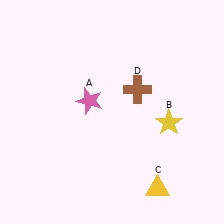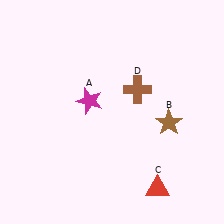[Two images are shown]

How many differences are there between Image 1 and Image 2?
There are 3 differences between the two images.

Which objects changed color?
A changed from pink to magenta. B changed from yellow to brown. C changed from yellow to red.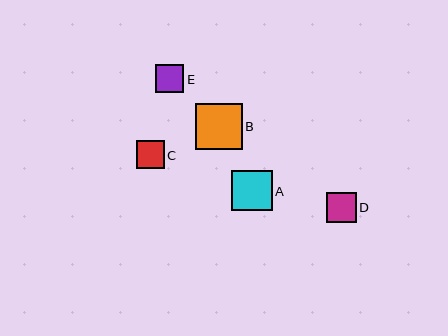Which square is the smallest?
Square E is the smallest with a size of approximately 28 pixels.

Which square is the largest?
Square B is the largest with a size of approximately 47 pixels.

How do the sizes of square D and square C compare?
Square D and square C are approximately the same size.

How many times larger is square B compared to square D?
Square B is approximately 1.6 times the size of square D.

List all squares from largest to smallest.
From largest to smallest: B, A, D, C, E.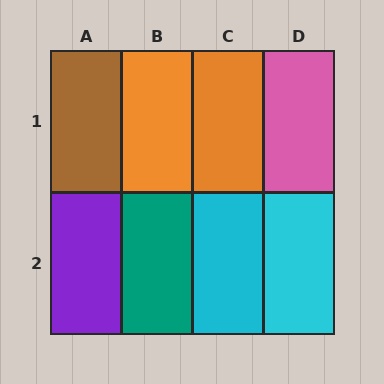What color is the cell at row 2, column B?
Teal.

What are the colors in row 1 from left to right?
Brown, orange, orange, pink.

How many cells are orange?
2 cells are orange.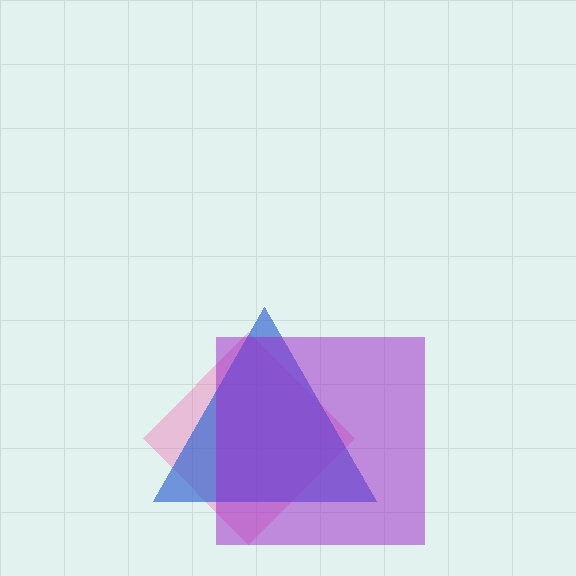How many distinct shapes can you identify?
There are 3 distinct shapes: a pink diamond, a blue triangle, a purple square.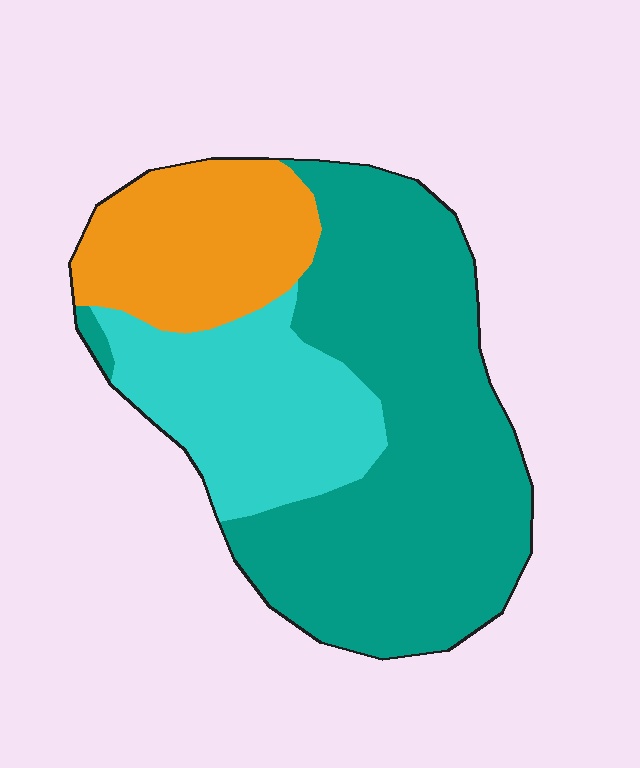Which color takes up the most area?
Teal, at roughly 55%.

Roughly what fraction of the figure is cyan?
Cyan takes up about one quarter (1/4) of the figure.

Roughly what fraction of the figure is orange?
Orange covers roughly 20% of the figure.